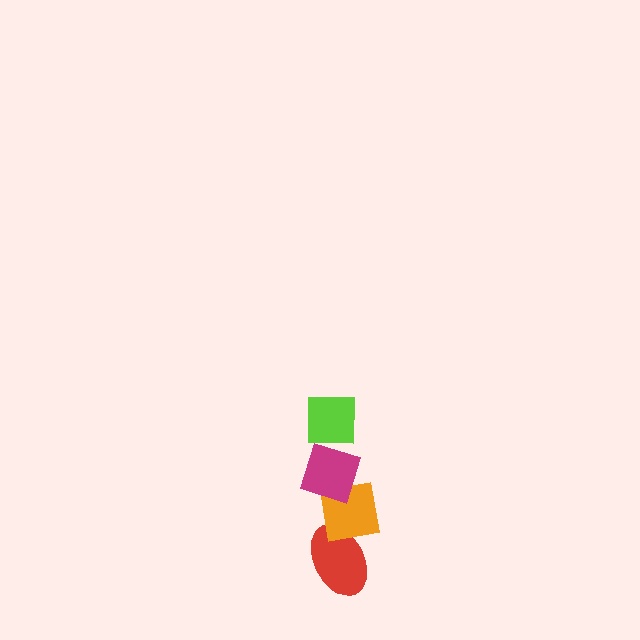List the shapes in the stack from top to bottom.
From top to bottom: the lime square, the magenta diamond, the orange square, the red ellipse.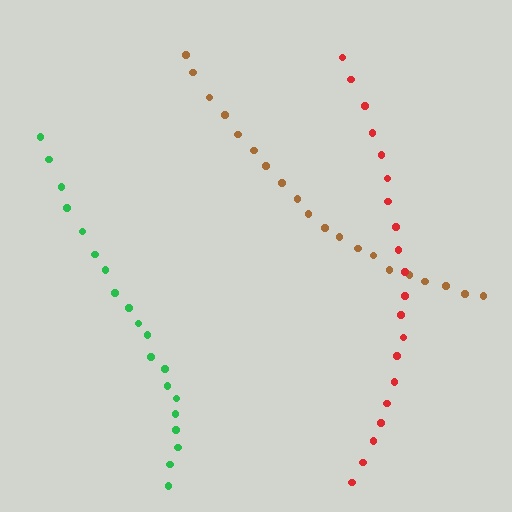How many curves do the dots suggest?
There are 3 distinct paths.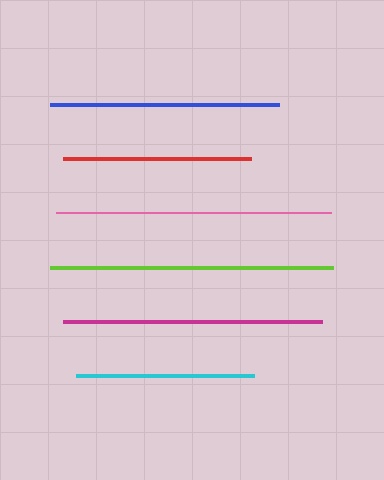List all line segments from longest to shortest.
From longest to shortest: lime, pink, magenta, blue, red, cyan.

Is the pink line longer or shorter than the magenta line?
The pink line is longer than the magenta line.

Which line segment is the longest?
The lime line is the longest at approximately 284 pixels.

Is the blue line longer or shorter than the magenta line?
The magenta line is longer than the blue line.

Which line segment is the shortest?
The cyan line is the shortest at approximately 178 pixels.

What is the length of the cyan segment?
The cyan segment is approximately 178 pixels long.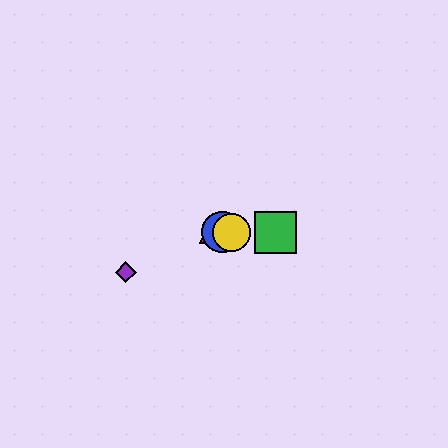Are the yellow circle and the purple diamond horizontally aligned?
No, the yellow circle is at y≈232 and the purple diamond is at y≈272.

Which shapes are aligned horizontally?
The red triangle, the blue circle, the green square, the yellow circle are aligned horizontally.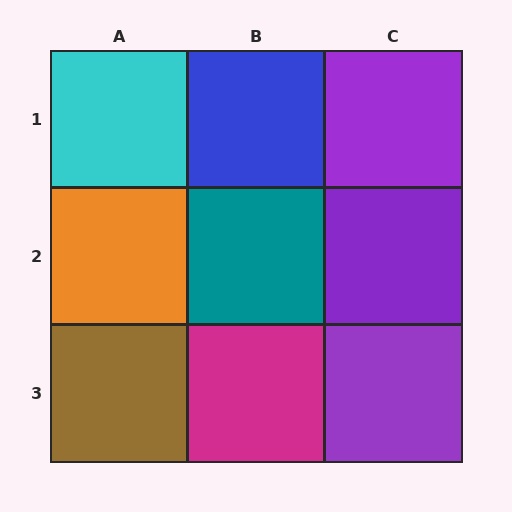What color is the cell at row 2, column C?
Purple.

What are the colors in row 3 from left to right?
Brown, magenta, purple.